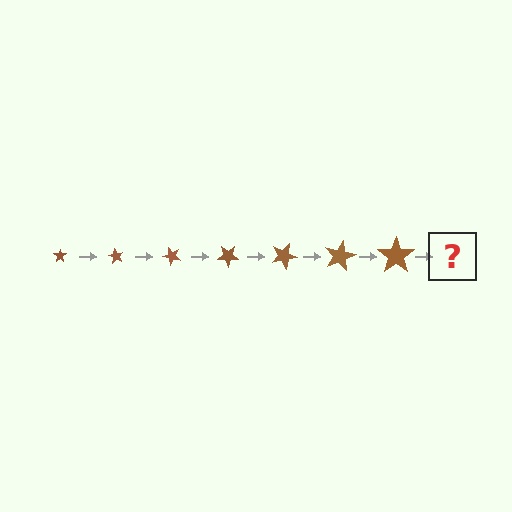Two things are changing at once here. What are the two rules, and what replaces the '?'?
The two rules are that the star grows larger each step and it rotates 60 degrees each step. The '?' should be a star, larger than the previous one and rotated 420 degrees from the start.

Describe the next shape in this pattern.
It should be a star, larger than the previous one and rotated 420 degrees from the start.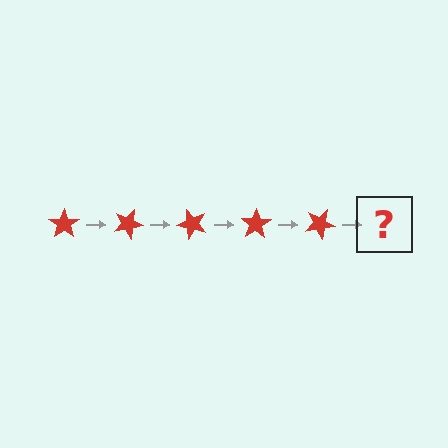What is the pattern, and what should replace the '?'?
The pattern is that the star rotates 25 degrees each step. The '?' should be a red star rotated 125 degrees.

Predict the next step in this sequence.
The next step is a red star rotated 125 degrees.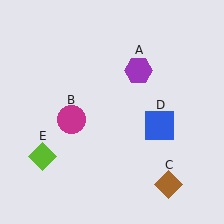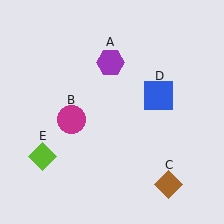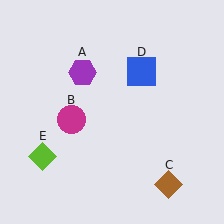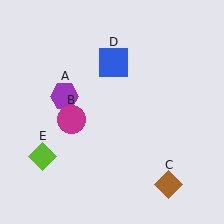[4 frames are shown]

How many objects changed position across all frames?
2 objects changed position: purple hexagon (object A), blue square (object D).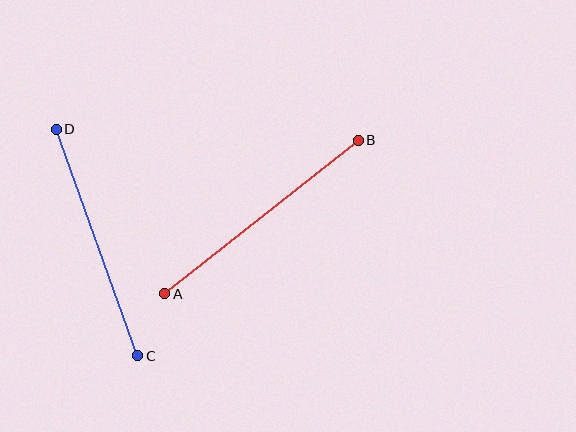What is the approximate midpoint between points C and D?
The midpoint is at approximately (97, 242) pixels.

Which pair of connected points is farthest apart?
Points A and B are farthest apart.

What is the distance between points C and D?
The distance is approximately 241 pixels.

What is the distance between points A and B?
The distance is approximately 247 pixels.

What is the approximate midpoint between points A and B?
The midpoint is at approximately (262, 217) pixels.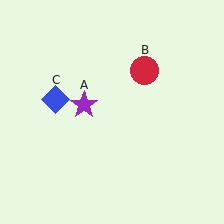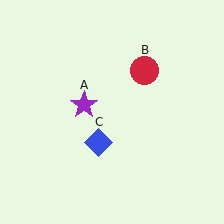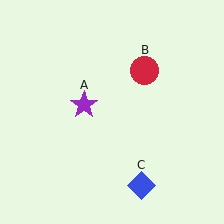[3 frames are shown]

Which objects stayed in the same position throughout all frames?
Purple star (object A) and red circle (object B) remained stationary.